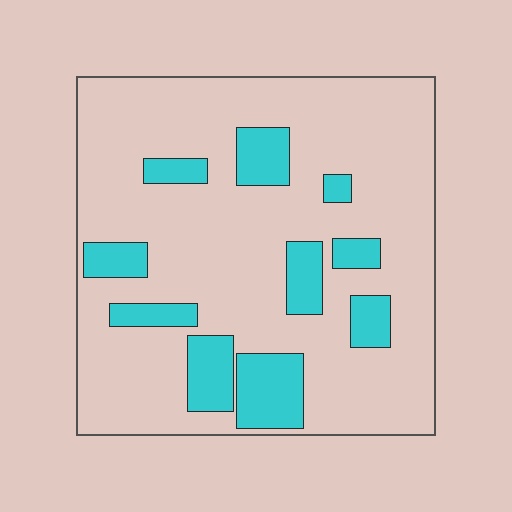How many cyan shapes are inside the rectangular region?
10.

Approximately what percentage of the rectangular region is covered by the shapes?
Approximately 20%.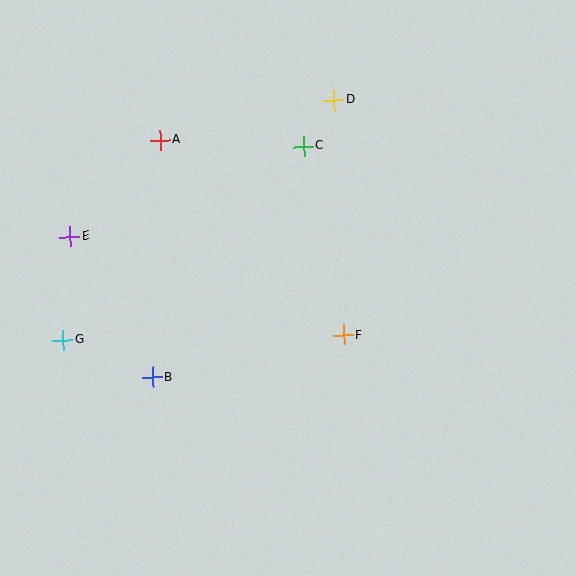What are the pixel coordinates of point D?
Point D is at (334, 100).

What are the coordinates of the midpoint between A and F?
The midpoint between A and F is at (252, 238).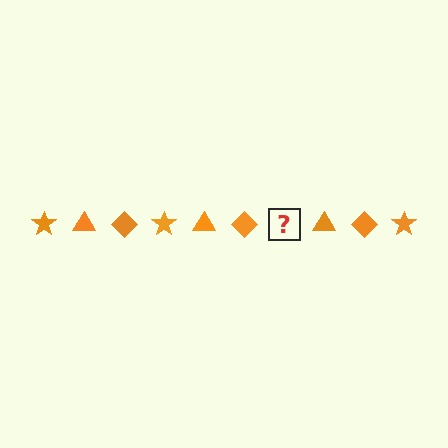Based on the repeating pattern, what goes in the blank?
The blank should be an orange star.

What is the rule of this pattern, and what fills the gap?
The rule is that the pattern cycles through star, triangle, diamond shapes in orange. The gap should be filled with an orange star.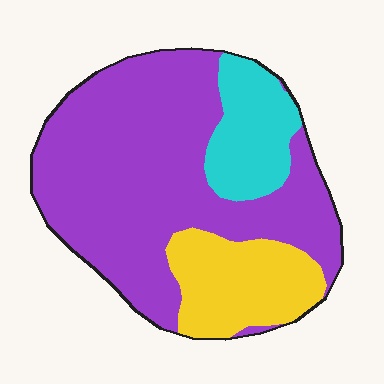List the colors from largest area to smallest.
From largest to smallest: purple, yellow, cyan.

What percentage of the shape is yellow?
Yellow covers roughly 20% of the shape.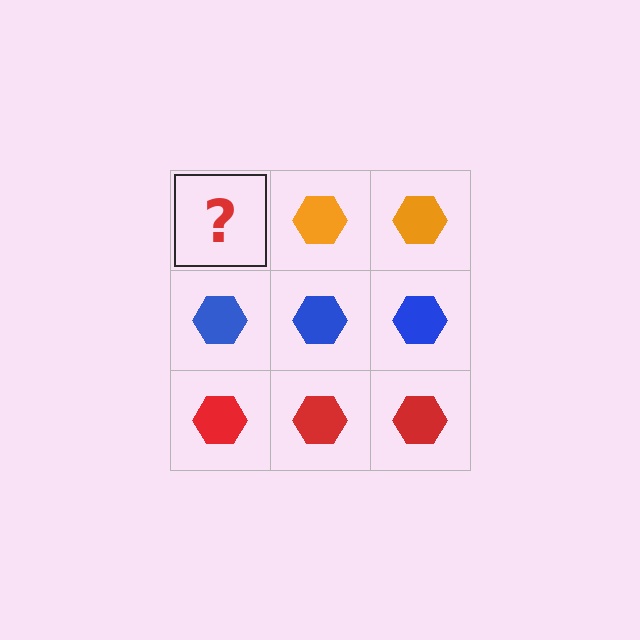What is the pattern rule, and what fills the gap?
The rule is that each row has a consistent color. The gap should be filled with an orange hexagon.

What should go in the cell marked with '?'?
The missing cell should contain an orange hexagon.